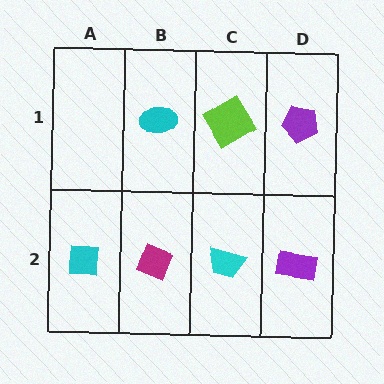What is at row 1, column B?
A cyan ellipse.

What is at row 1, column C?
A lime diamond.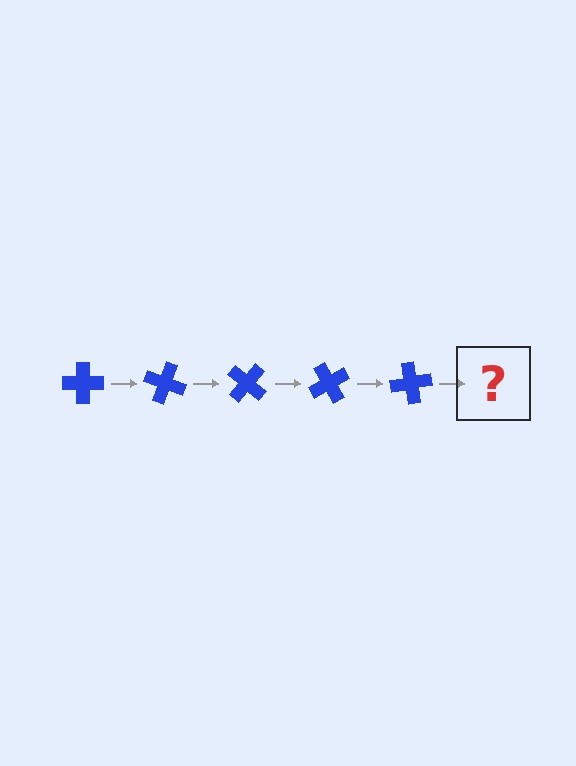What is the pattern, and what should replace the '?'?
The pattern is that the cross rotates 20 degrees each step. The '?' should be a blue cross rotated 100 degrees.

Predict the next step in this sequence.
The next step is a blue cross rotated 100 degrees.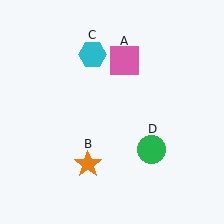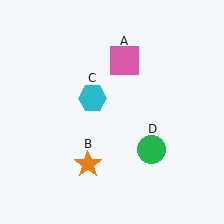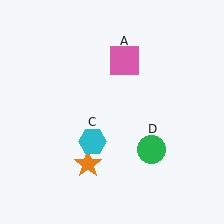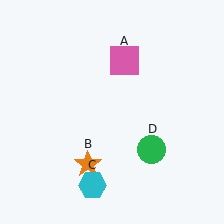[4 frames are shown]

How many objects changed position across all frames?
1 object changed position: cyan hexagon (object C).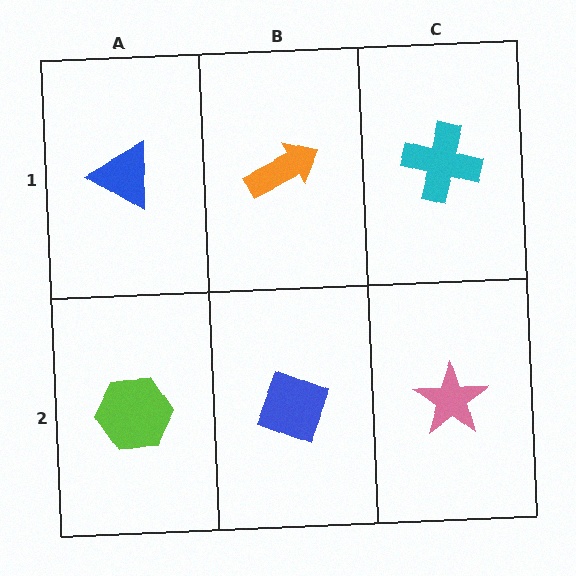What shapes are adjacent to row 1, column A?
A lime hexagon (row 2, column A), an orange arrow (row 1, column B).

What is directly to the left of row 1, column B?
A blue triangle.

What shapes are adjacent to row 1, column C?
A pink star (row 2, column C), an orange arrow (row 1, column B).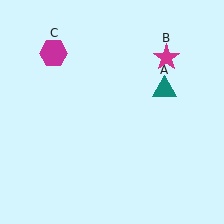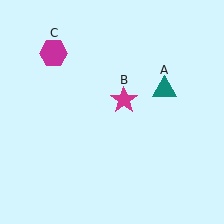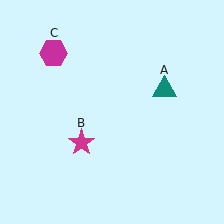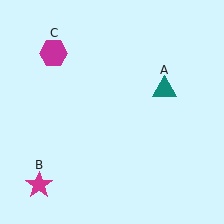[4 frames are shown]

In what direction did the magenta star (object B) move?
The magenta star (object B) moved down and to the left.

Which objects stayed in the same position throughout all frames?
Teal triangle (object A) and magenta hexagon (object C) remained stationary.